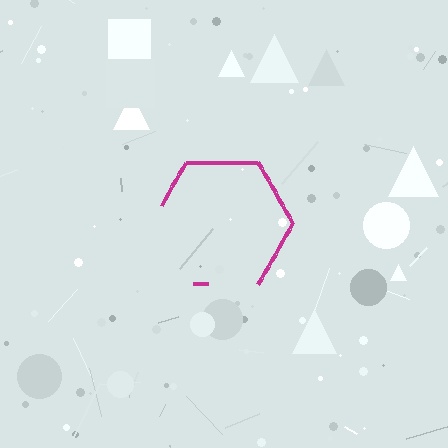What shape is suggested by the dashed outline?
The dashed outline suggests a hexagon.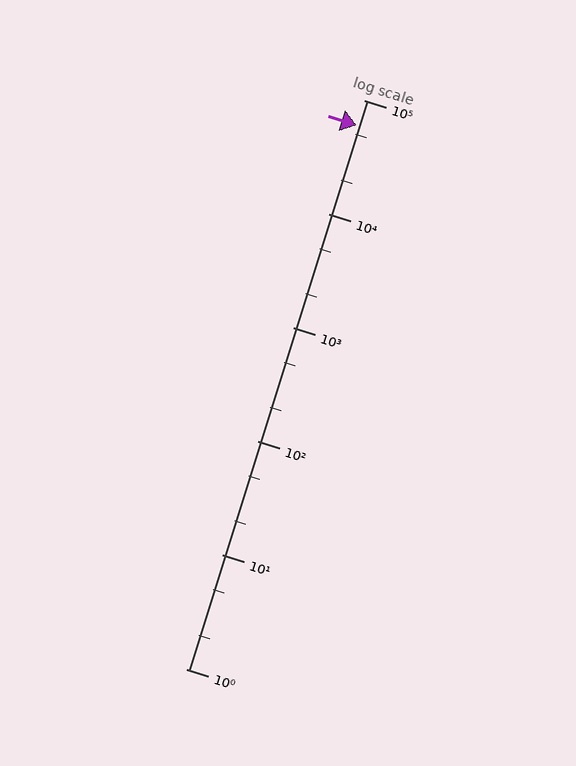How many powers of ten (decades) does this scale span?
The scale spans 5 decades, from 1 to 100000.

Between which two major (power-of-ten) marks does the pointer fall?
The pointer is between 10000 and 100000.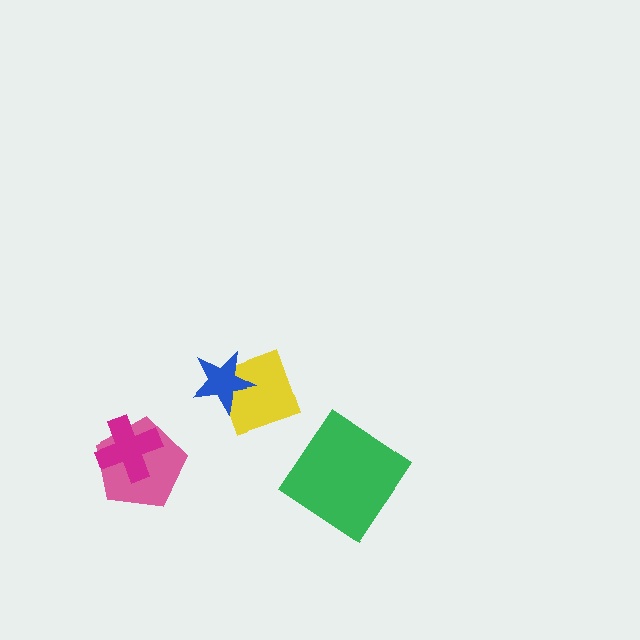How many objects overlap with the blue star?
1 object overlaps with the blue star.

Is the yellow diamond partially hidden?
Yes, it is partially covered by another shape.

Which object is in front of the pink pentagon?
The magenta cross is in front of the pink pentagon.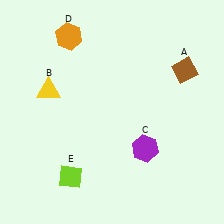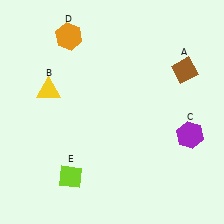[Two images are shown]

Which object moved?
The purple hexagon (C) moved right.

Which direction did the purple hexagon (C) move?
The purple hexagon (C) moved right.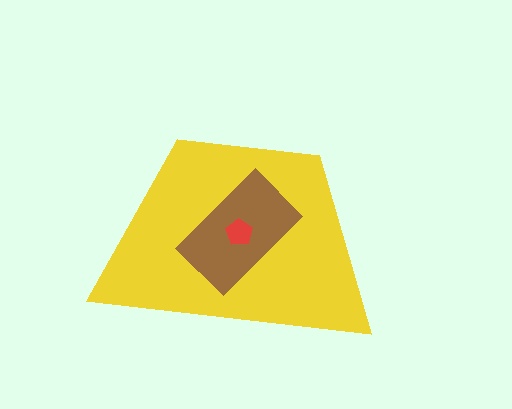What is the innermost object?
The red pentagon.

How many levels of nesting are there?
3.